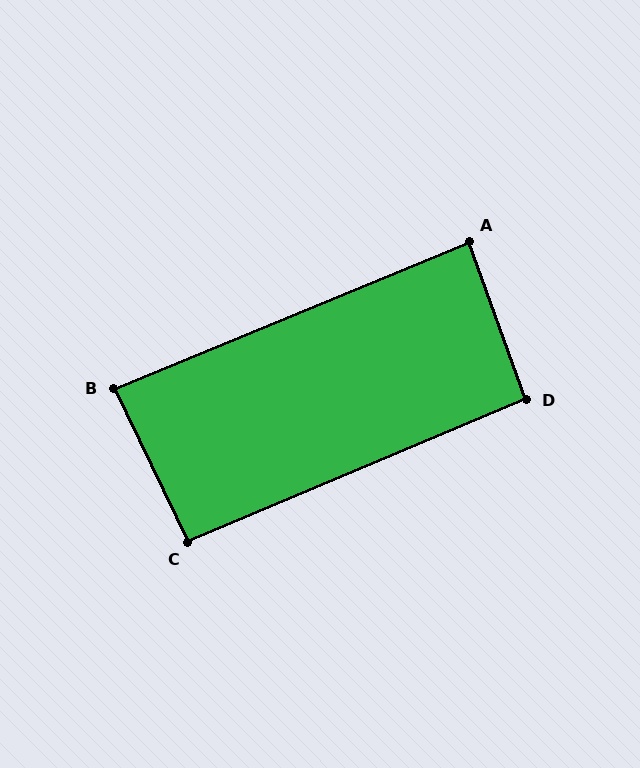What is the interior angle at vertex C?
Approximately 93 degrees (approximately right).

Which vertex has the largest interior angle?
D, at approximately 93 degrees.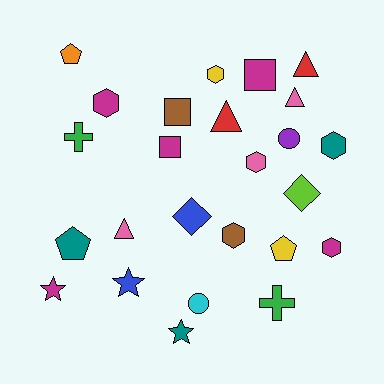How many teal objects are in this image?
There are 3 teal objects.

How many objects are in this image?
There are 25 objects.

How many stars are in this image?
There are 3 stars.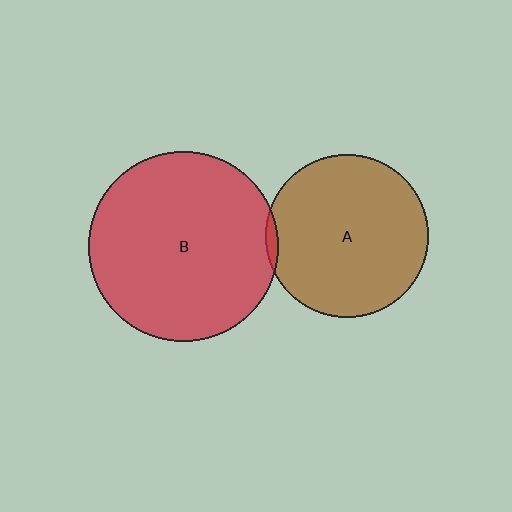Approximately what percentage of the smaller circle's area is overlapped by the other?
Approximately 5%.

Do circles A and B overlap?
Yes.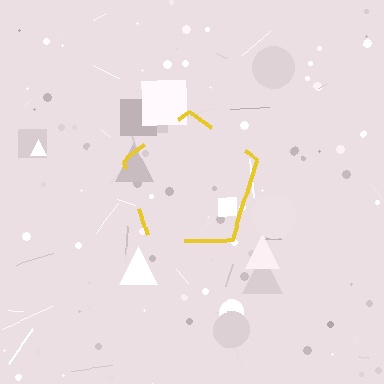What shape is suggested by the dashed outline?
The dashed outline suggests a pentagon.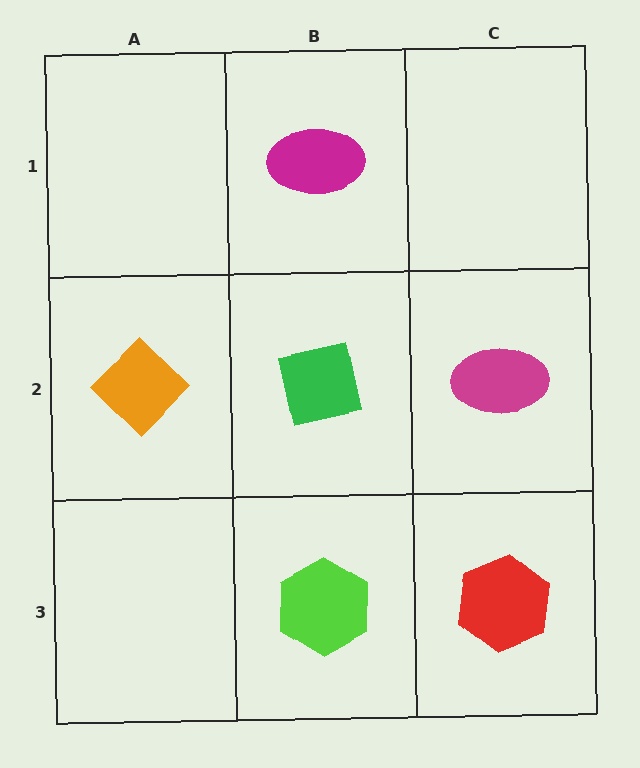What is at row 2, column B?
A green square.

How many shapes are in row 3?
2 shapes.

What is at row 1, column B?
A magenta ellipse.